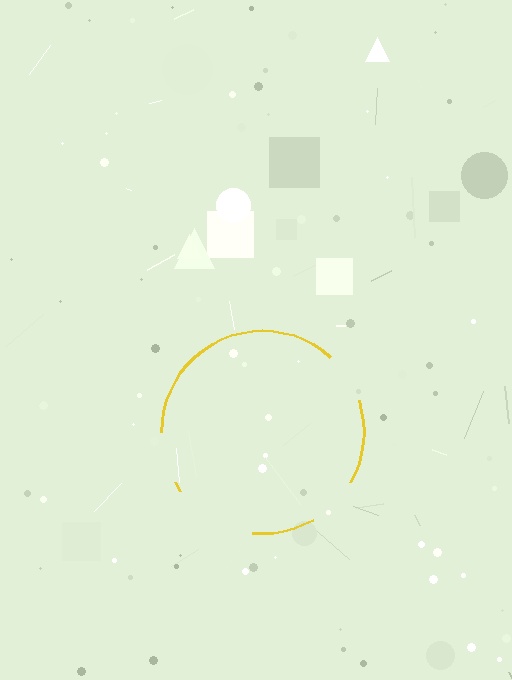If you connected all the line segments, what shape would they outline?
They would outline a circle.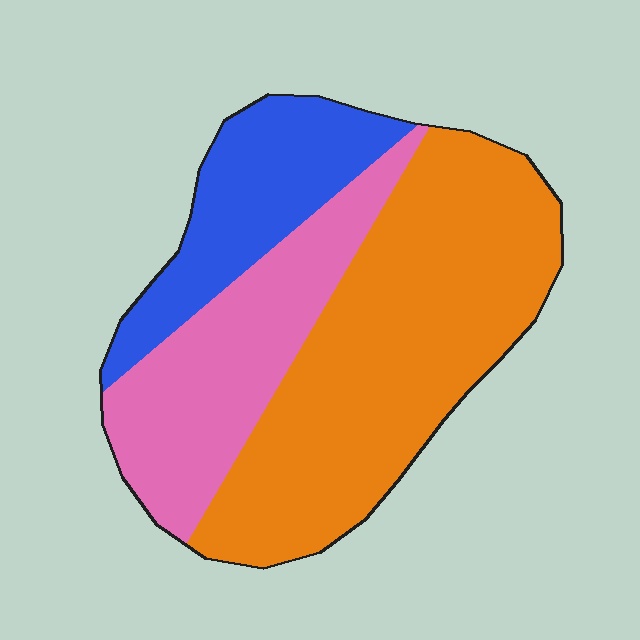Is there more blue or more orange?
Orange.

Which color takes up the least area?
Blue, at roughly 20%.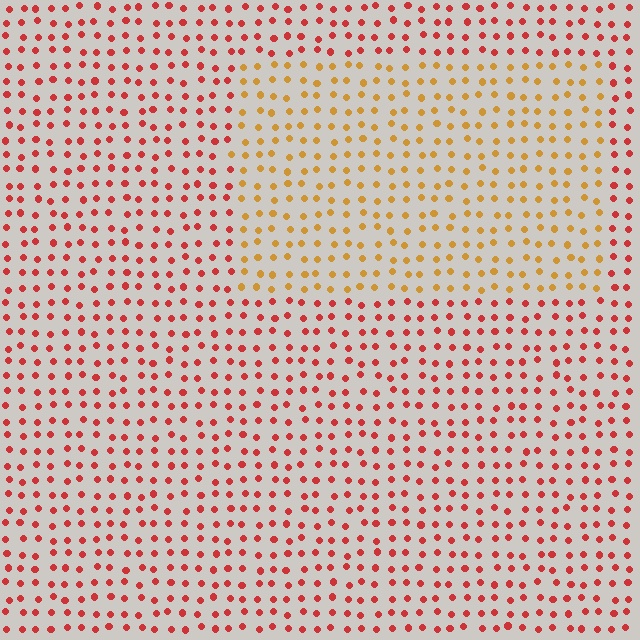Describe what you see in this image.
The image is filled with small red elements in a uniform arrangement. A rectangle-shaped region is visible where the elements are tinted to a slightly different hue, forming a subtle color boundary.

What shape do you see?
I see a rectangle.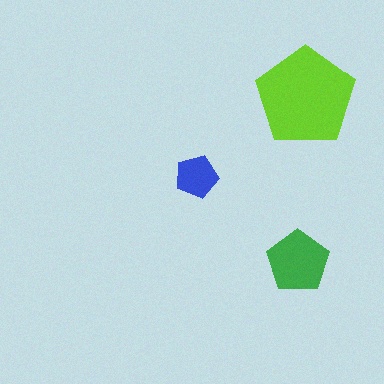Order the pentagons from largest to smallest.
the lime one, the green one, the blue one.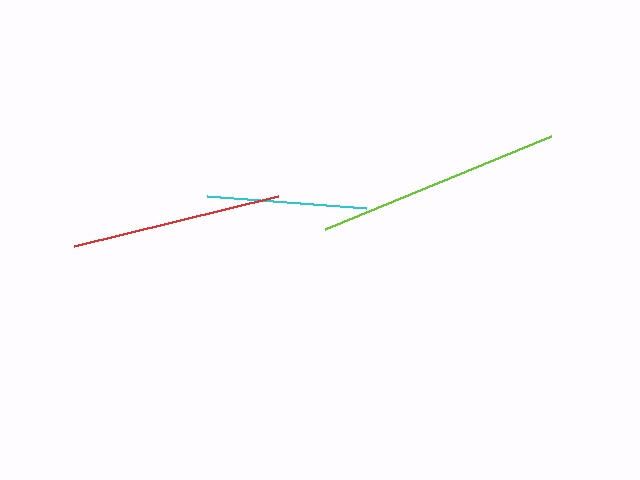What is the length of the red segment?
The red segment is approximately 211 pixels long.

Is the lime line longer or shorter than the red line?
The lime line is longer than the red line.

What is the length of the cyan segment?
The cyan segment is approximately 160 pixels long.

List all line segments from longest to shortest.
From longest to shortest: lime, red, cyan.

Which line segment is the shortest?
The cyan line is the shortest at approximately 160 pixels.